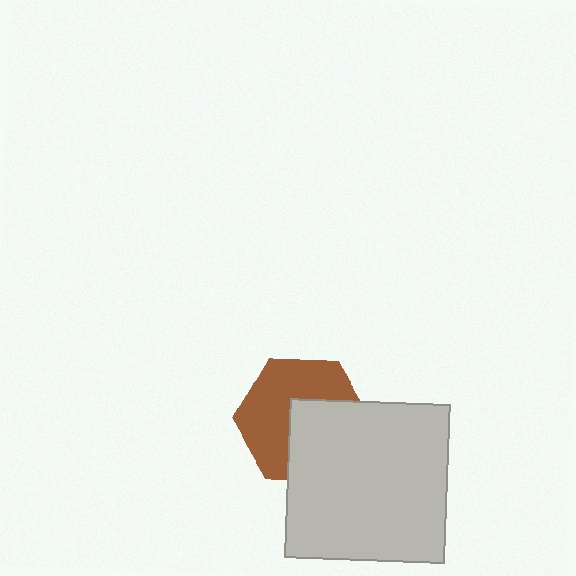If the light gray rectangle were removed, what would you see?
You would see the complete brown hexagon.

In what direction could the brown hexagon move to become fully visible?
The brown hexagon could move toward the upper-left. That would shift it out from behind the light gray rectangle entirely.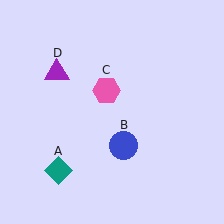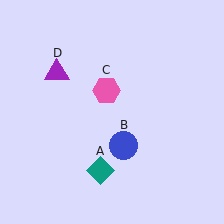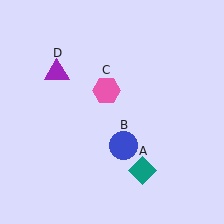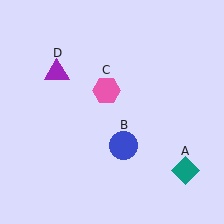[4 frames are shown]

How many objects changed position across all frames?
1 object changed position: teal diamond (object A).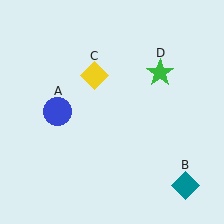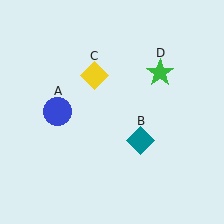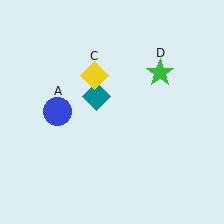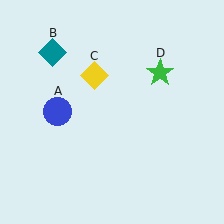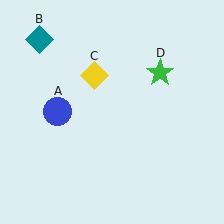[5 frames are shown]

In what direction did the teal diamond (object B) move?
The teal diamond (object B) moved up and to the left.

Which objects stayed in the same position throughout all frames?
Blue circle (object A) and yellow diamond (object C) and green star (object D) remained stationary.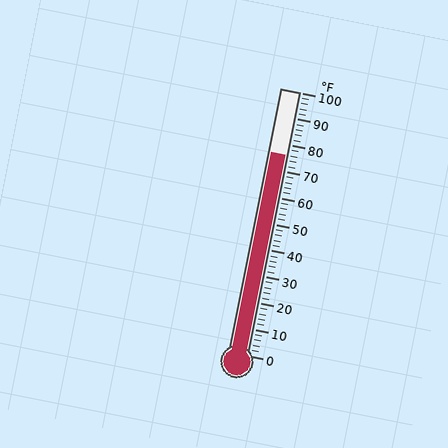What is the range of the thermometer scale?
The thermometer scale ranges from 0°F to 100°F.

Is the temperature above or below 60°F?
The temperature is above 60°F.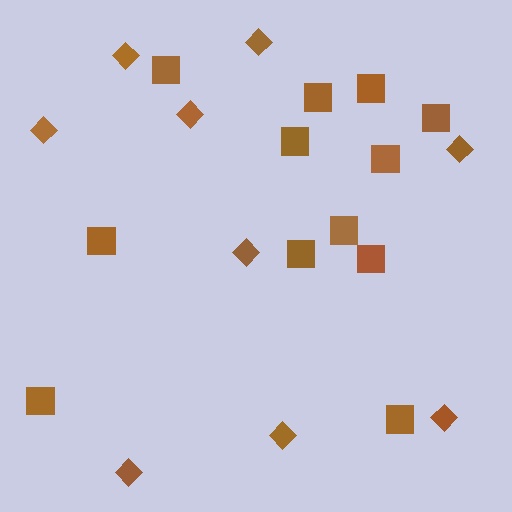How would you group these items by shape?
There are 2 groups: one group of squares (12) and one group of diamonds (9).